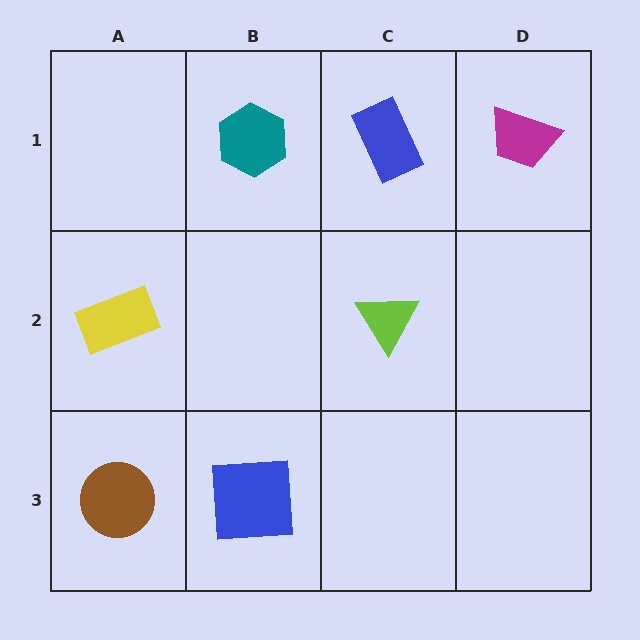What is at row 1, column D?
A magenta trapezoid.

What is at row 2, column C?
A lime triangle.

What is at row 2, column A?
A yellow rectangle.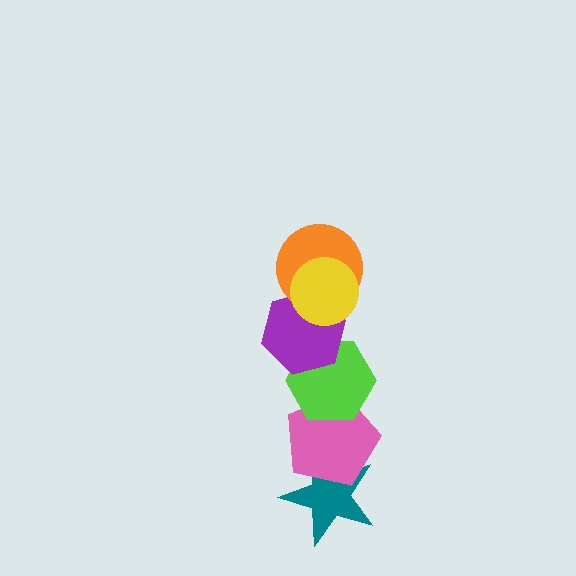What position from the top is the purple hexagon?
The purple hexagon is 3rd from the top.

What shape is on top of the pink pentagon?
The lime hexagon is on top of the pink pentagon.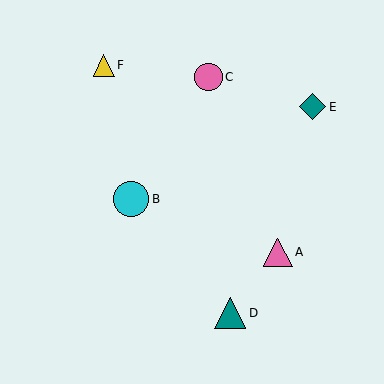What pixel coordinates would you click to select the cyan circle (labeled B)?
Click at (131, 199) to select the cyan circle B.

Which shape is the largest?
The cyan circle (labeled B) is the largest.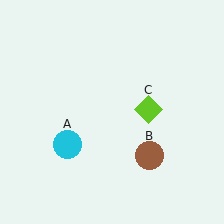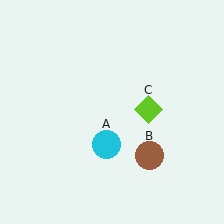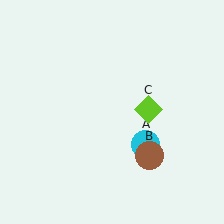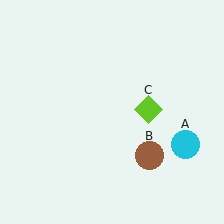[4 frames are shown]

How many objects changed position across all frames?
1 object changed position: cyan circle (object A).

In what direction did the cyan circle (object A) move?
The cyan circle (object A) moved right.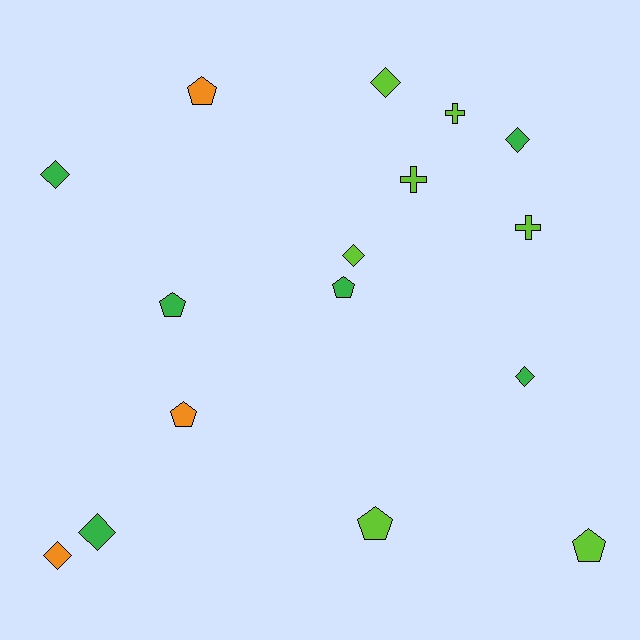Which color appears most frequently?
Lime, with 7 objects.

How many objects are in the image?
There are 16 objects.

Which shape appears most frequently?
Diamond, with 7 objects.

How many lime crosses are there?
There are 3 lime crosses.